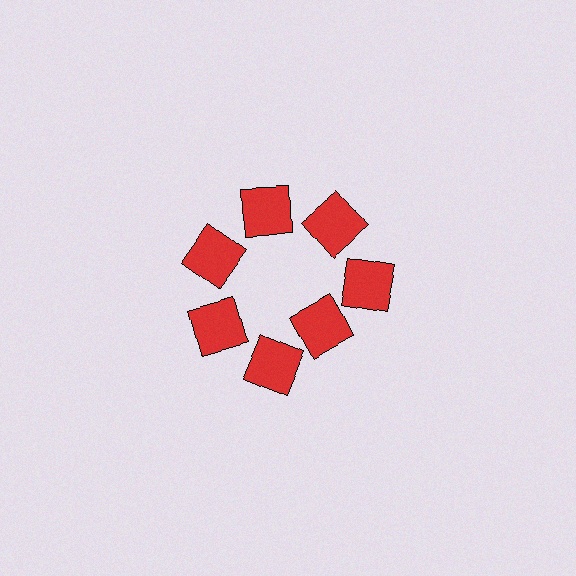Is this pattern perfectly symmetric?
No. The 7 red squares are arranged in a ring, but one element near the 5 o'clock position is pulled inward toward the center, breaking the 7-fold rotational symmetry.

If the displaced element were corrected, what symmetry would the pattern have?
It would have 7-fold rotational symmetry — the pattern would map onto itself every 51 degrees.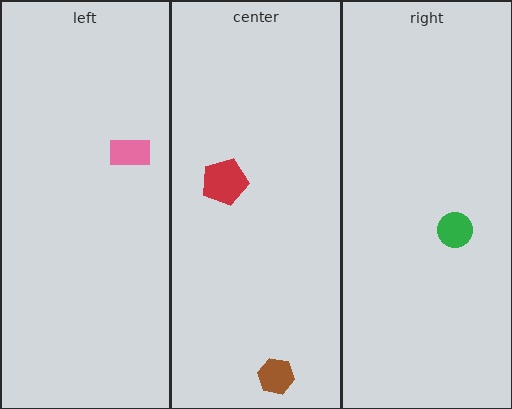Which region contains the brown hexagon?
The center region.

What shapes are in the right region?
The green circle.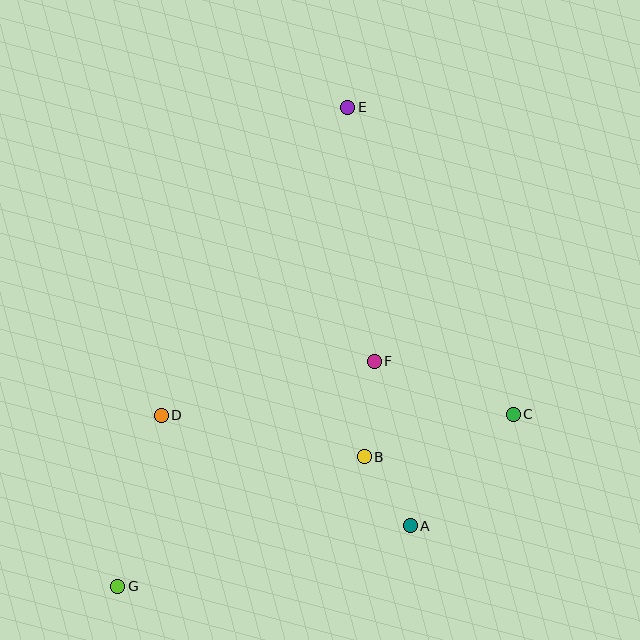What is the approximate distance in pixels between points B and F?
The distance between B and F is approximately 96 pixels.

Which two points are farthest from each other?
Points E and G are farthest from each other.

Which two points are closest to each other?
Points A and B are closest to each other.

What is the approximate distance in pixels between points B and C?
The distance between B and C is approximately 155 pixels.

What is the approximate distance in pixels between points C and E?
The distance between C and E is approximately 349 pixels.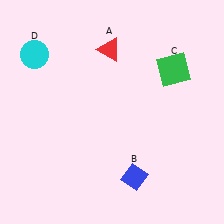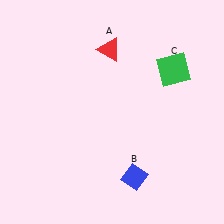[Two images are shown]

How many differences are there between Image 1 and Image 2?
There is 1 difference between the two images.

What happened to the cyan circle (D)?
The cyan circle (D) was removed in Image 2. It was in the top-left area of Image 1.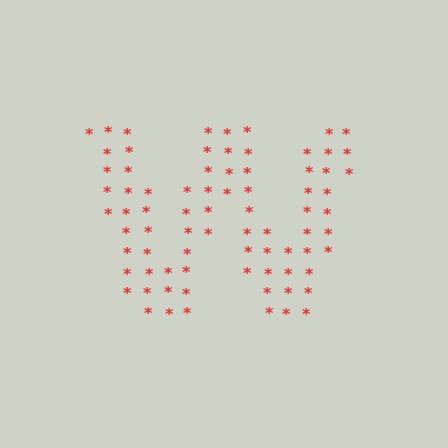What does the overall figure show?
The overall figure shows the letter W.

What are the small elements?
The small elements are asterisks.